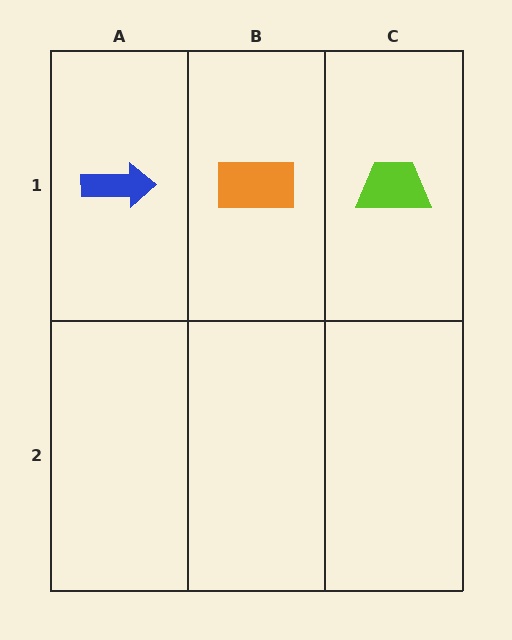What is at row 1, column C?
A lime trapezoid.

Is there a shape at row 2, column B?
No, that cell is empty.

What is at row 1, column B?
An orange rectangle.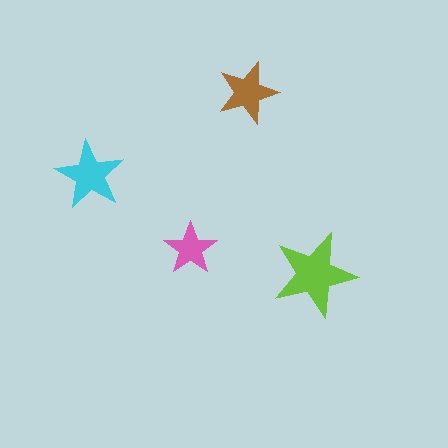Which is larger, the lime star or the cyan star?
The lime one.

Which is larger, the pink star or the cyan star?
The cyan one.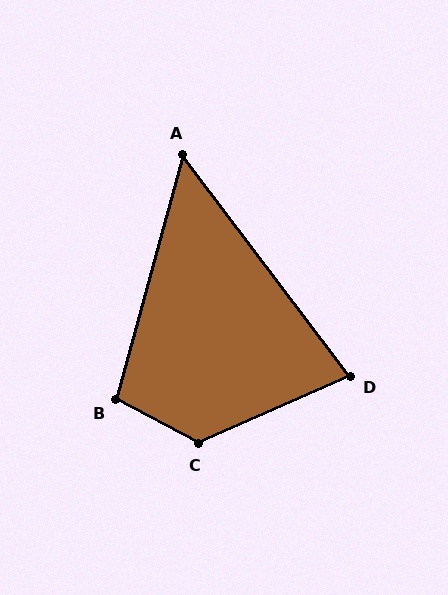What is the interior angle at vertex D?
Approximately 77 degrees (acute).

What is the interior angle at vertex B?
Approximately 103 degrees (obtuse).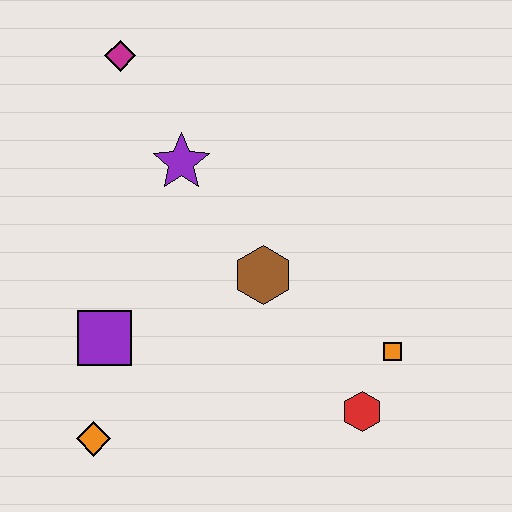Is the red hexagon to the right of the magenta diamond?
Yes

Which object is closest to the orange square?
The red hexagon is closest to the orange square.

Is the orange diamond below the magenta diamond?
Yes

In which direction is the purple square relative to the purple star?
The purple square is below the purple star.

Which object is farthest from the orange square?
The magenta diamond is farthest from the orange square.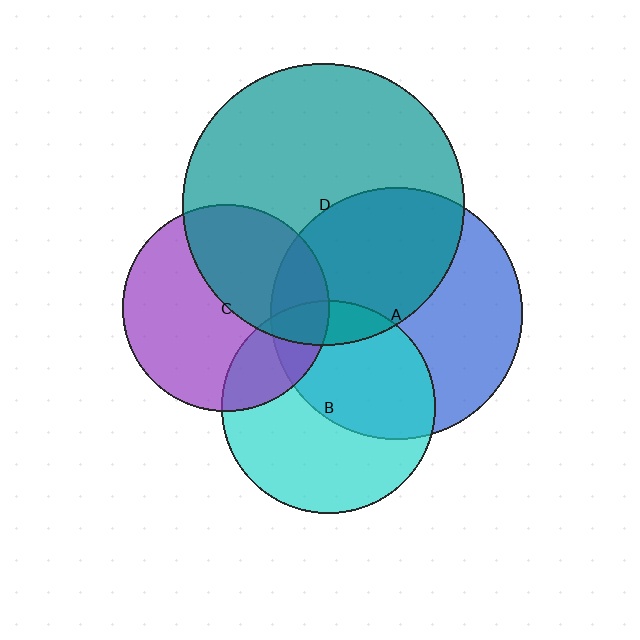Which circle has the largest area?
Circle D (teal).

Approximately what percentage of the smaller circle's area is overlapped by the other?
Approximately 20%.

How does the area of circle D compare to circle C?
Approximately 1.8 times.